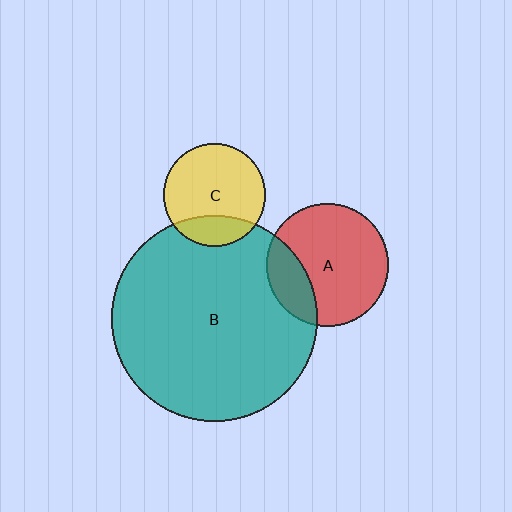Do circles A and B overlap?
Yes.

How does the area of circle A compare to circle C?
Approximately 1.4 times.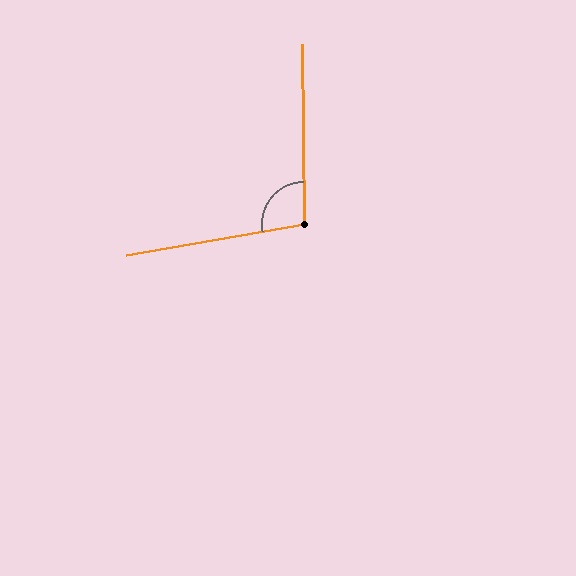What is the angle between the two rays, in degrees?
Approximately 99 degrees.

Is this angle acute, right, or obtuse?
It is obtuse.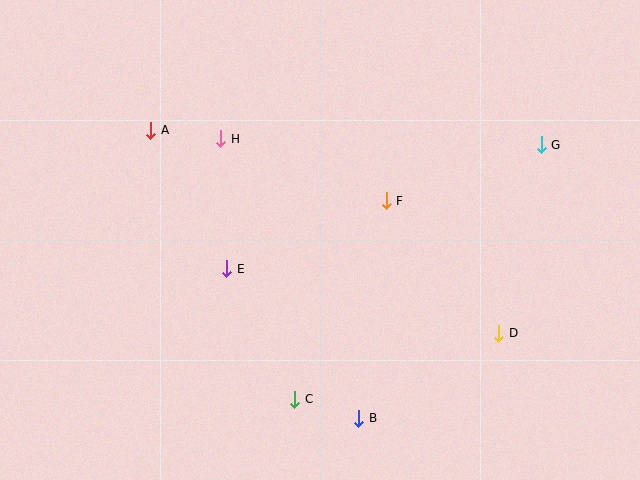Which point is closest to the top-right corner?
Point G is closest to the top-right corner.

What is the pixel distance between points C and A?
The distance between C and A is 305 pixels.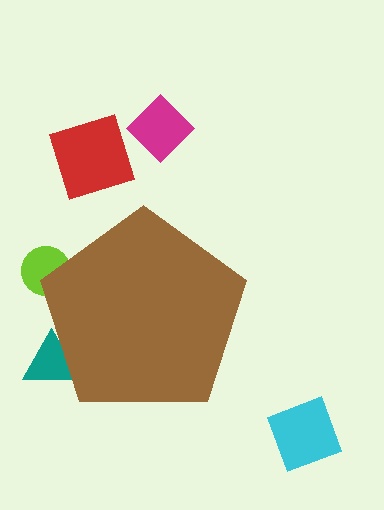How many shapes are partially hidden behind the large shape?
2 shapes are partially hidden.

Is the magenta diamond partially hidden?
No, the magenta diamond is fully visible.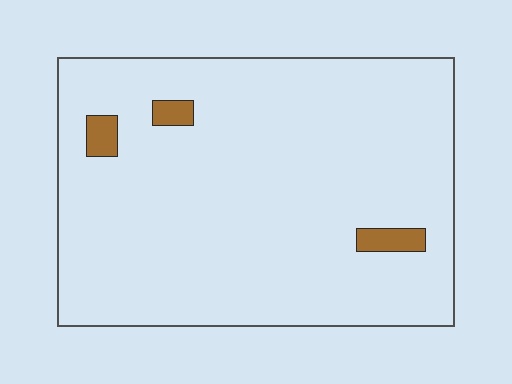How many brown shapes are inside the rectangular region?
3.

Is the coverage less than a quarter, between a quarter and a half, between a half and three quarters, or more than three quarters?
Less than a quarter.